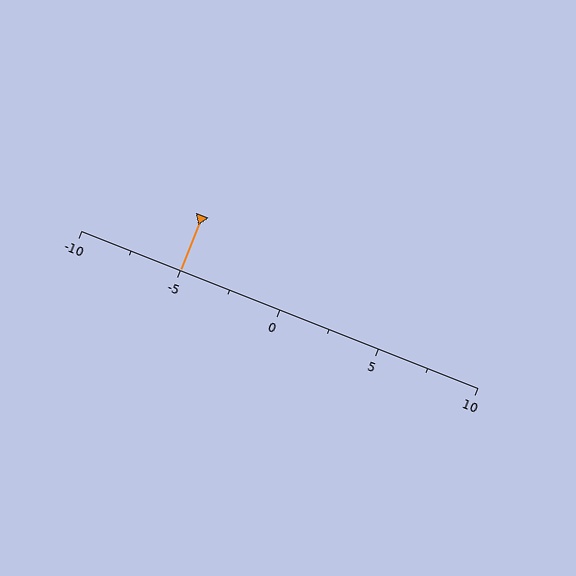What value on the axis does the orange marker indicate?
The marker indicates approximately -5.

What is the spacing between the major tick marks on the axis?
The major ticks are spaced 5 apart.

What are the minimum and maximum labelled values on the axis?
The axis runs from -10 to 10.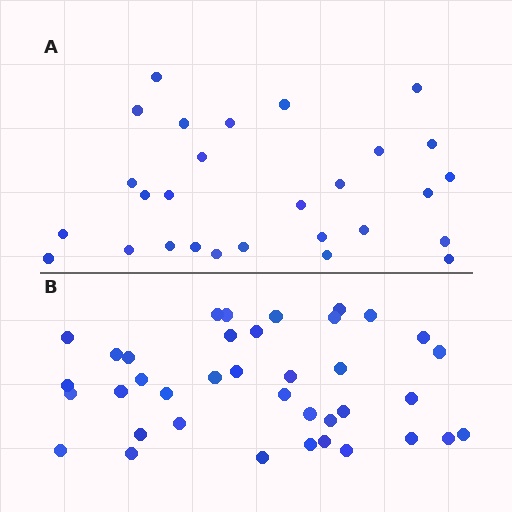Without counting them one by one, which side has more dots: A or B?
Region B (the bottom region) has more dots.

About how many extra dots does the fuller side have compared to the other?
Region B has roughly 10 or so more dots than region A.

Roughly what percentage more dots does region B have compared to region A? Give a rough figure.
About 35% more.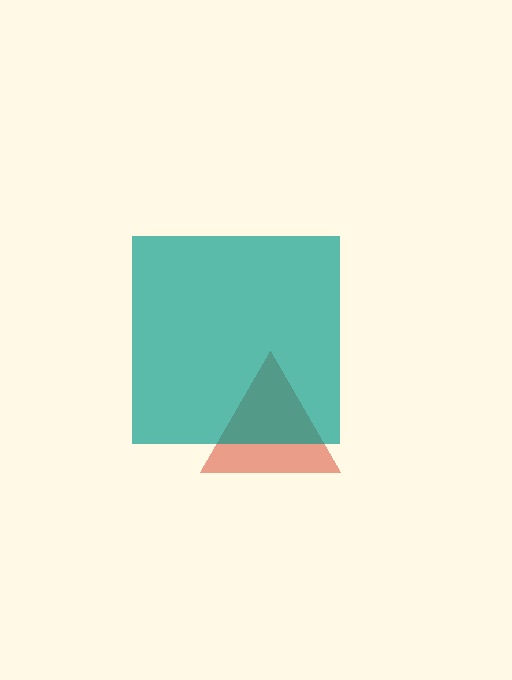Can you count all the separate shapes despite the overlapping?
Yes, there are 2 separate shapes.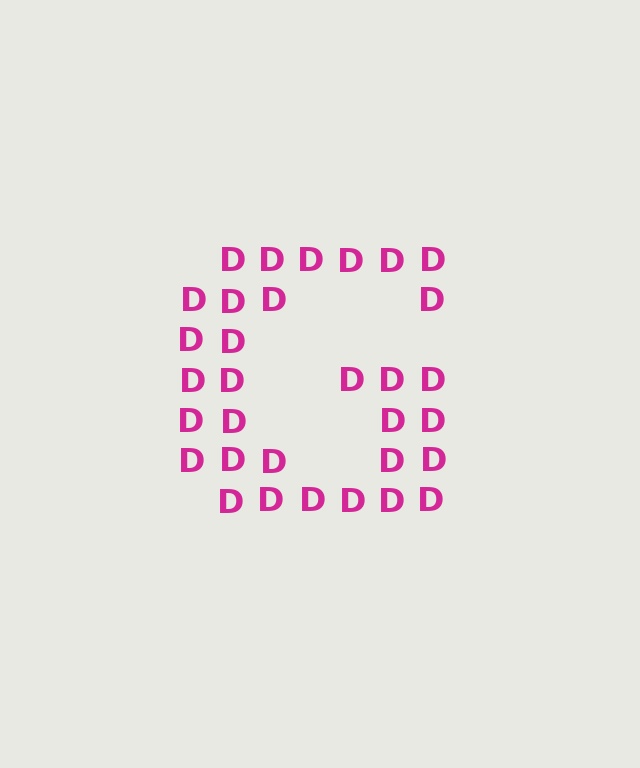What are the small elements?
The small elements are letter D's.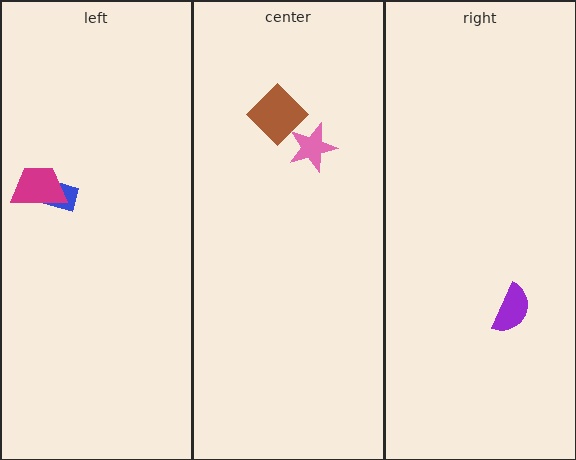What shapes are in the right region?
The purple semicircle.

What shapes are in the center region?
The brown diamond, the pink star.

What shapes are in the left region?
The blue rectangle, the magenta trapezoid.